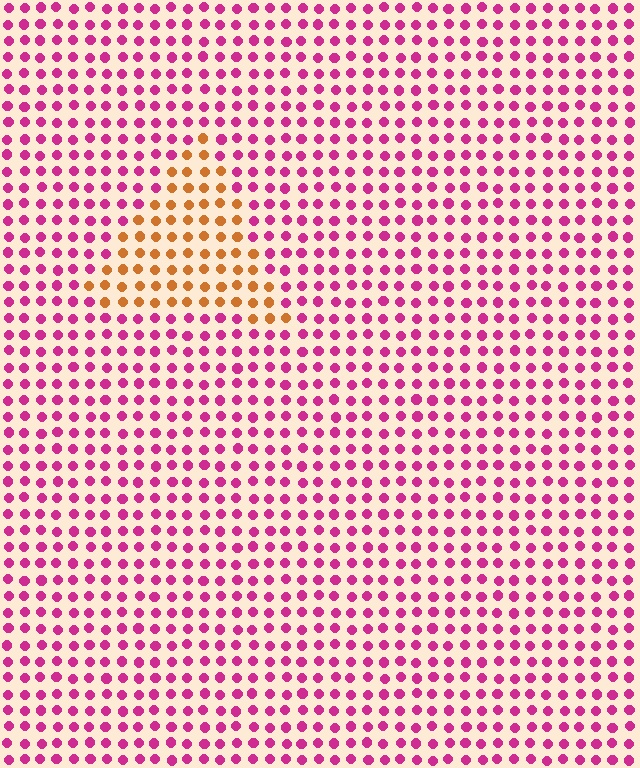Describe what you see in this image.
The image is filled with small magenta elements in a uniform arrangement. A triangle-shaped region is visible where the elements are tinted to a slightly different hue, forming a subtle color boundary.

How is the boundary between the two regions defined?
The boundary is defined purely by a slight shift in hue (about 64 degrees). Spacing, size, and orientation are identical on both sides.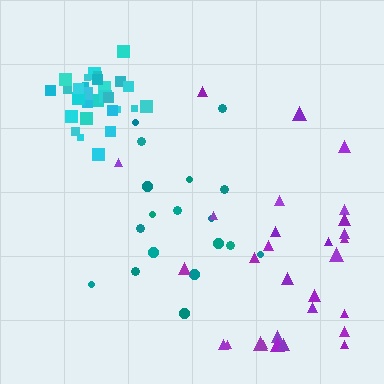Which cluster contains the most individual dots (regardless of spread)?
Cyan (31).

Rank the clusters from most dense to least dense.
cyan, purple, teal.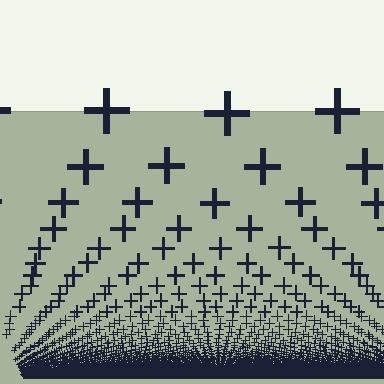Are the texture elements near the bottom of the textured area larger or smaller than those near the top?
Smaller. The gradient is inverted — elements near the bottom are smaller and denser.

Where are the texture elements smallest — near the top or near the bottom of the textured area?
Near the bottom.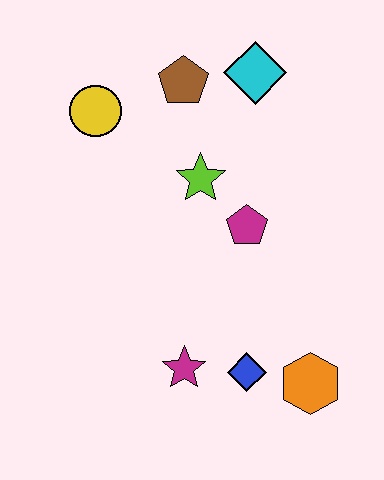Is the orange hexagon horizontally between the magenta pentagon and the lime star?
No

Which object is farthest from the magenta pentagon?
The yellow circle is farthest from the magenta pentagon.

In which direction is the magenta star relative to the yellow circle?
The magenta star is below the yellow circle.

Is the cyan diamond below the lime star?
No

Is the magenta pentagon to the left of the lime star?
No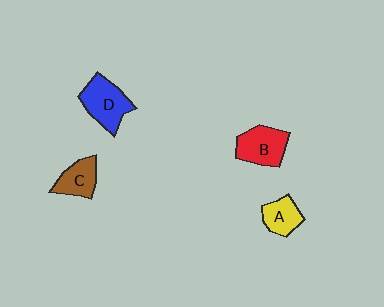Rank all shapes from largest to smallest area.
From largest to smallest: D (blue), B (red), C (brown), A (yellow).